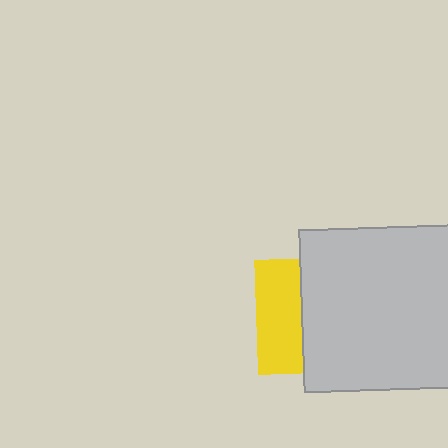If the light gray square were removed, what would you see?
You would see the complete yellow square.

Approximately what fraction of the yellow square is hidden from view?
Roughly 61% of the yellow square is hidden behind the light gray square.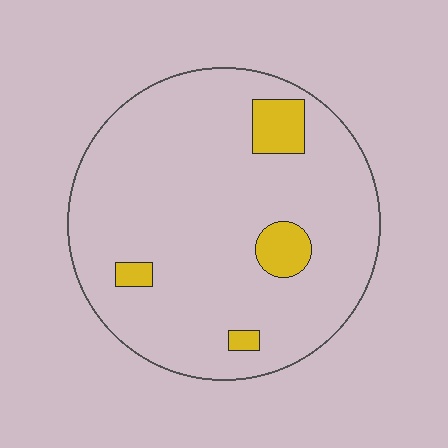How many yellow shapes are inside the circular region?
4.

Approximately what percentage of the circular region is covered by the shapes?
Approximately 10%.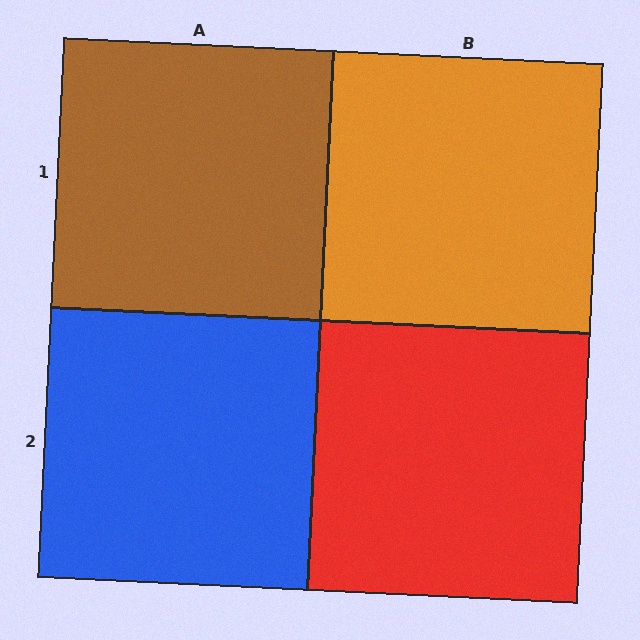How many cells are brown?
1 cell is brown.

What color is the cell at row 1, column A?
Brown.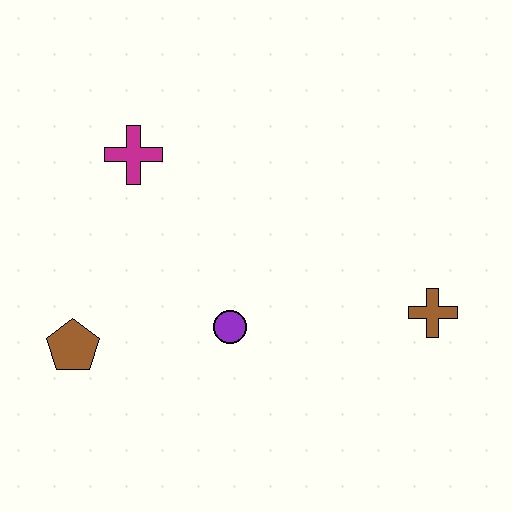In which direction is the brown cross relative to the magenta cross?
The brown cross is to the right of the magenta cross.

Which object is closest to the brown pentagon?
The purple circle is closest to the brown pentagon.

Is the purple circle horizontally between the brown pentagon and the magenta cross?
No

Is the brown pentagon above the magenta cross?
No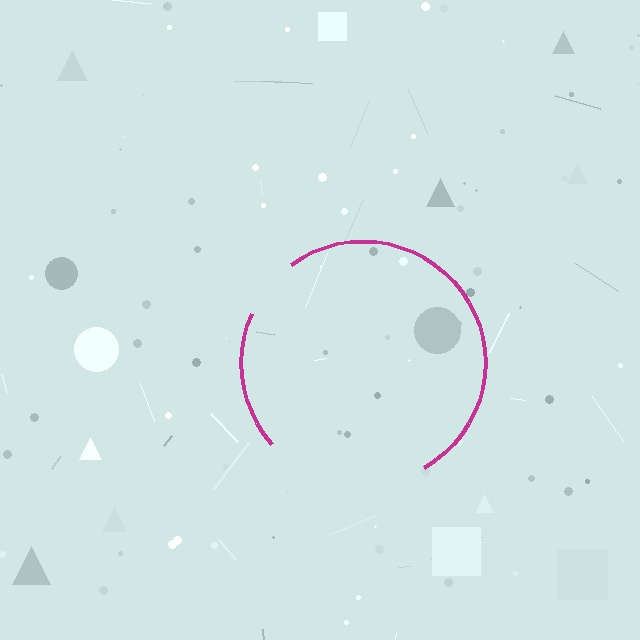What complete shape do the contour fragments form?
The contour fragments form a circle.